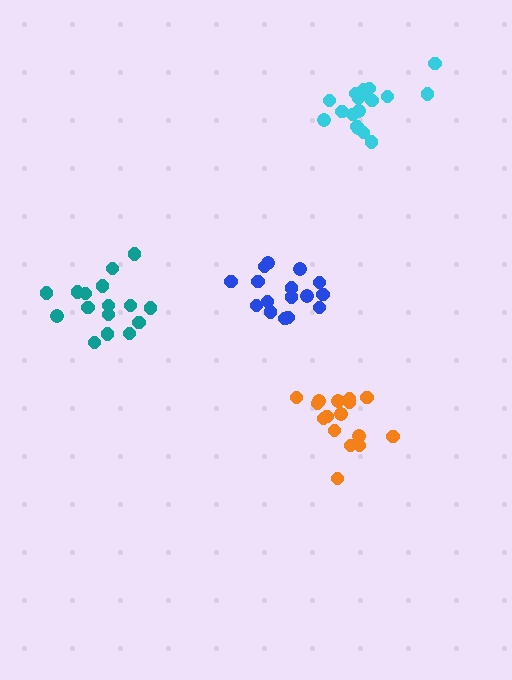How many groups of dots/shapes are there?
There are 4 groups.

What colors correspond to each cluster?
The clusters are colored: orange, cyan, blue, teal.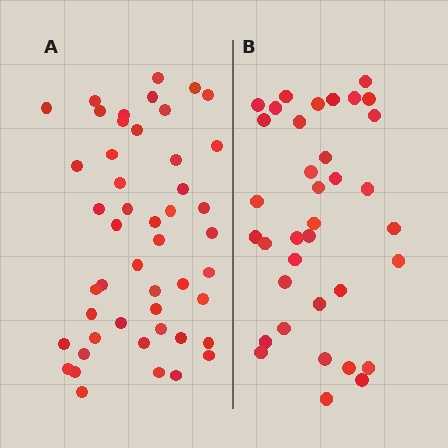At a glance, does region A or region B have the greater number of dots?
Region A (the left region) has more dots.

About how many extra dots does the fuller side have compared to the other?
Region A has roughly 12 or so more dots than region B.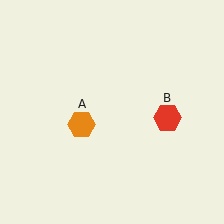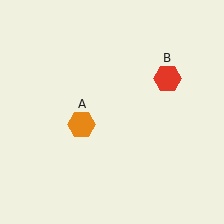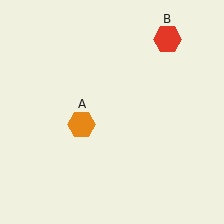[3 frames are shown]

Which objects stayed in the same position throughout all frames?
Orange hexagon (object A) remained stationary.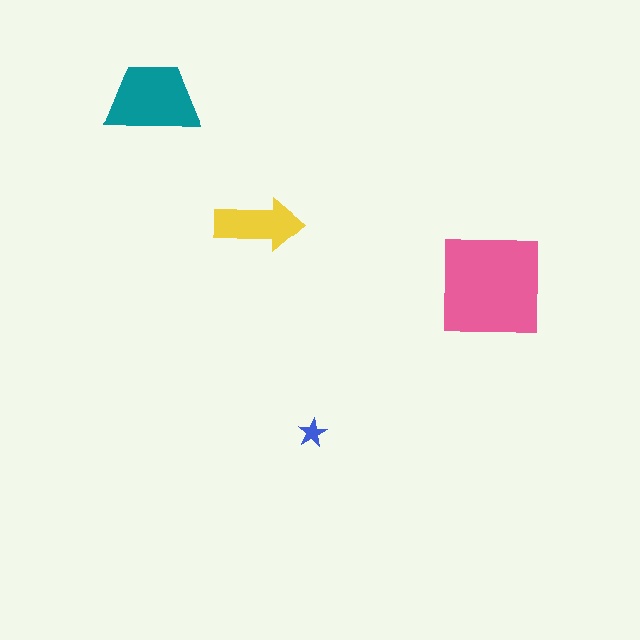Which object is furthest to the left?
The teal trapezoid is leftmost.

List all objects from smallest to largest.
The blue star, the yellow arrow, the teal trapezoid, the pink square.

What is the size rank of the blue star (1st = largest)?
4th.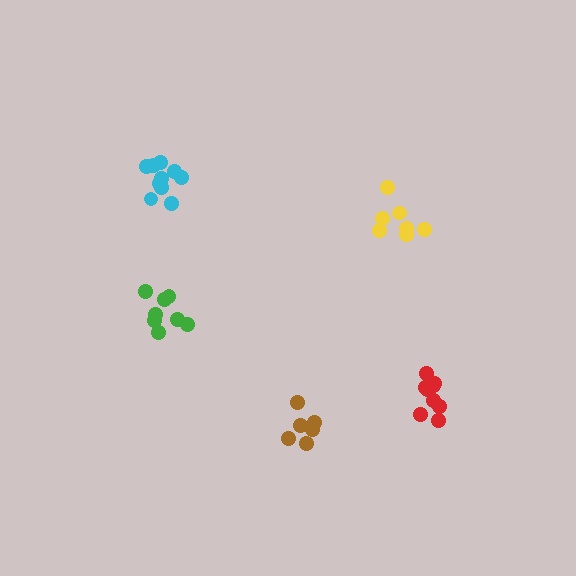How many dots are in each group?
Group 1: 9 dots, Group 2: 6 dots, Group 3: 7 dots, Group 4: 11 dots, Group 5: 8 dots (41 total).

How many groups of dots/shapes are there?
There are 5 groups.